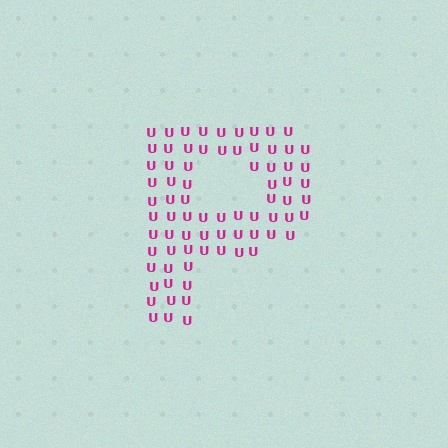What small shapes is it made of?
It is made of small letter U's.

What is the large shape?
The large shape is the letter P.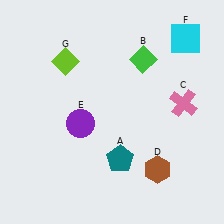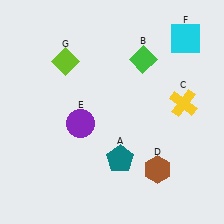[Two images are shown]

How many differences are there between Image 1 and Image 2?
There is 1 difference between the two images.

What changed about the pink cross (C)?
In Image 1, C is pink. In Image 2, it changed to yellow.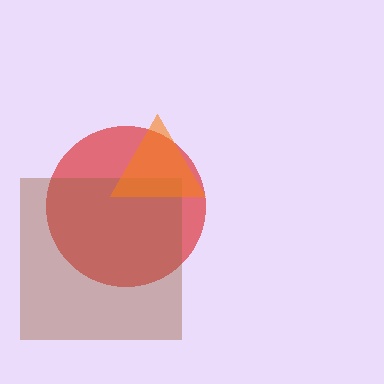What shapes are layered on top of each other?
The layered shapes are: a red circle, a brown square, an orange triangle.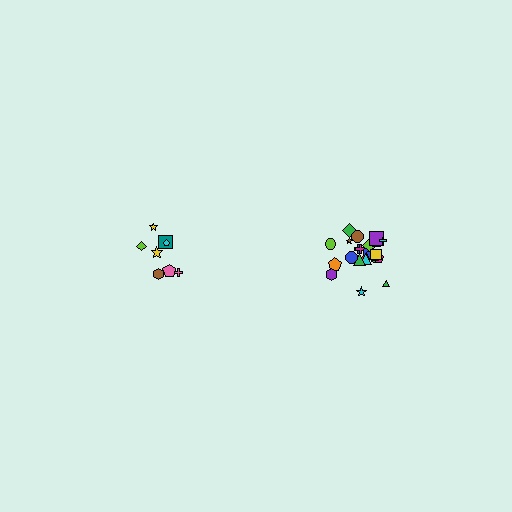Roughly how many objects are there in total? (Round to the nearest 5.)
Roughly 35 objects in total.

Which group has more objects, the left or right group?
The right group.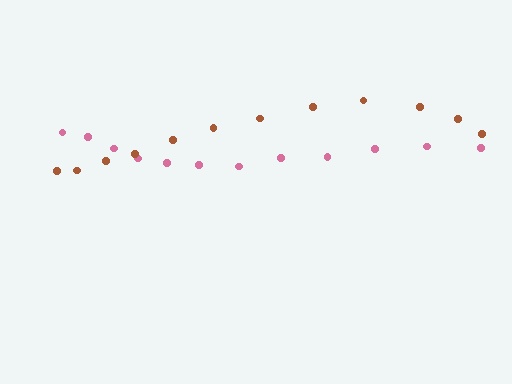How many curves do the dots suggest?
There are 2 distinct paths.